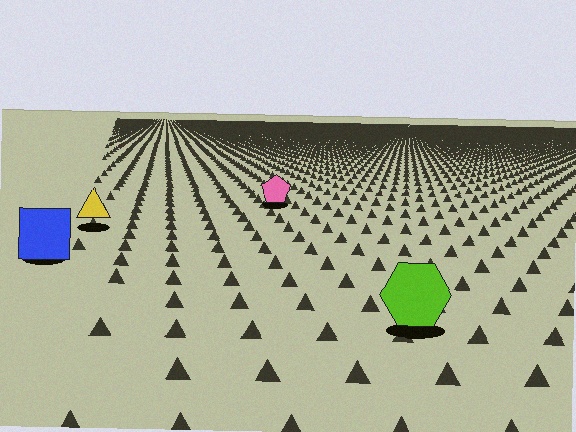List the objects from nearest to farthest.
From nearest to farthest: the lime hexagon, the blue square, the yellow triangle, the pink pentagon.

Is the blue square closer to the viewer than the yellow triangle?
Yes. The blue square is closer — you can tell from the texture gradient: the ground texture is coarser near it.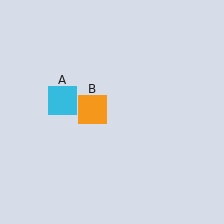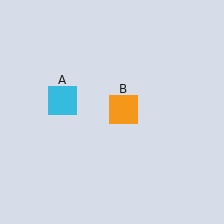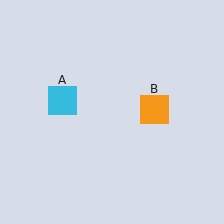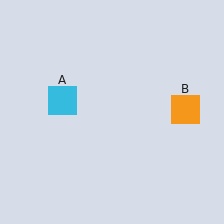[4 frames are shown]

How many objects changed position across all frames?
1 object changed position: orange square (object B).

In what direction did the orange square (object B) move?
The orange square (object B) moved right.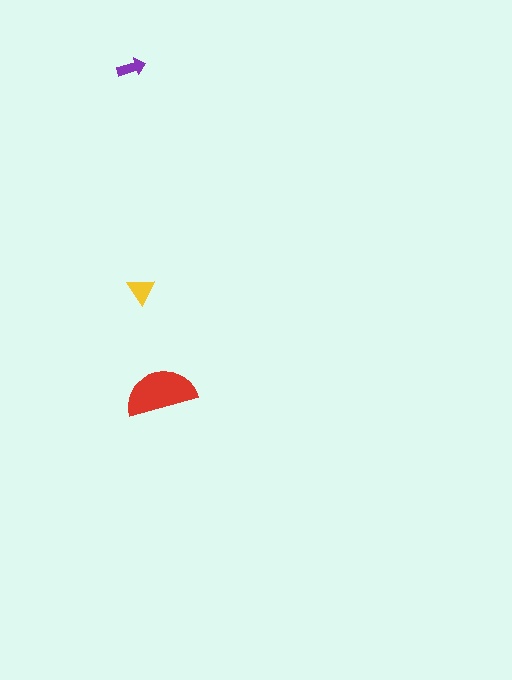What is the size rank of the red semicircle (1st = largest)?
1st.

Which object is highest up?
The purple arrow is topmost.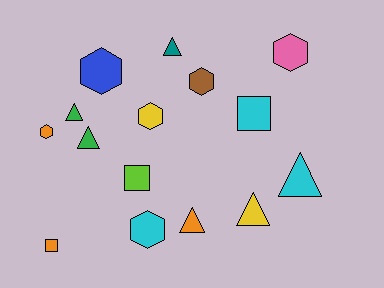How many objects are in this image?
There are 15 objects.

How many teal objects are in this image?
There is 1 teal object.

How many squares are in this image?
There are 3 squares.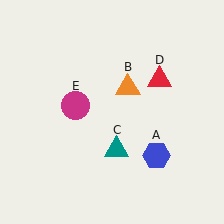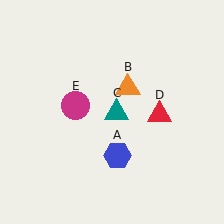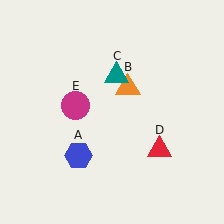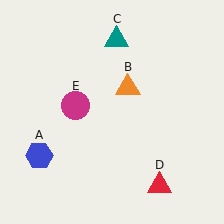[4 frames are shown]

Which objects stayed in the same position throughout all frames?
Orange triangle (object B) and magenta circle (object E) remained stationary.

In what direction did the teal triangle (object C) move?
The teal triangle (object C) moved up.